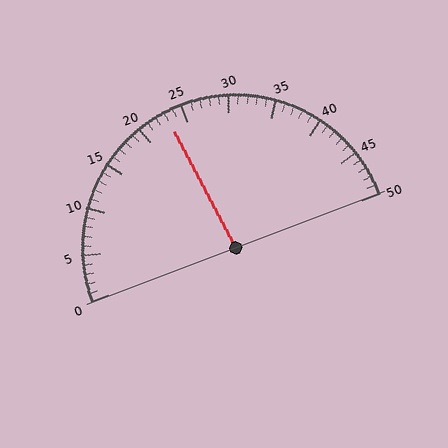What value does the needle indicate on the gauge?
The needle indicates approximately 23.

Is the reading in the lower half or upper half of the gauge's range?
The reading is in the lower half of the range (0 to 50).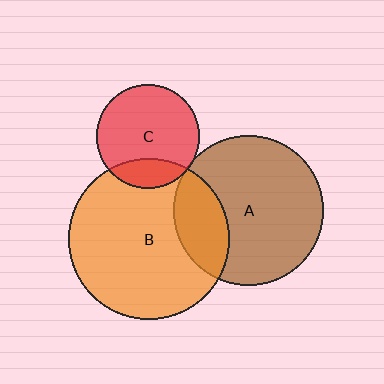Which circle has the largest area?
Circle B (orange).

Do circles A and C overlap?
Yes.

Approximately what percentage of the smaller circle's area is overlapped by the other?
Approximately 5%.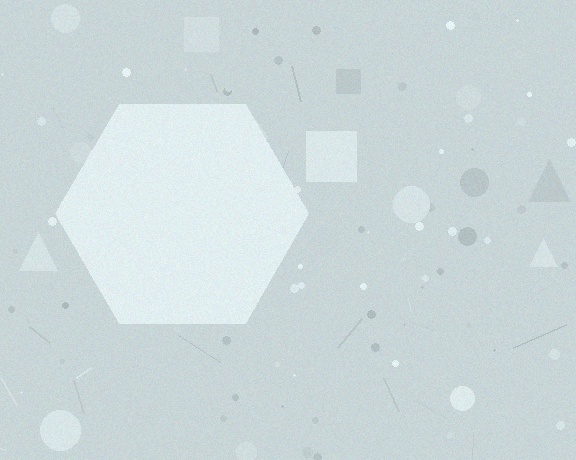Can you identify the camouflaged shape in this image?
The camouflaged shape is a hexagon.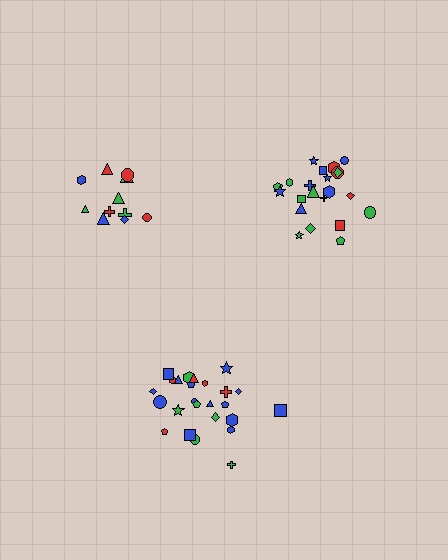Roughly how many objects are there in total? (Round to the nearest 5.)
Roughly 60 objects in total.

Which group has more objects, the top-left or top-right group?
The top-right group.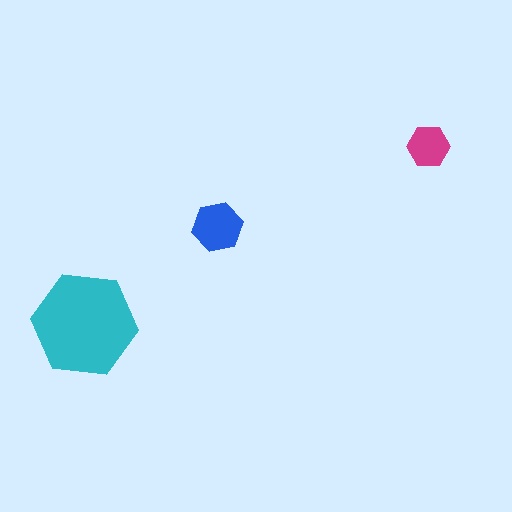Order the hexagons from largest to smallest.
the cyan one, the blue one, the magenta one.